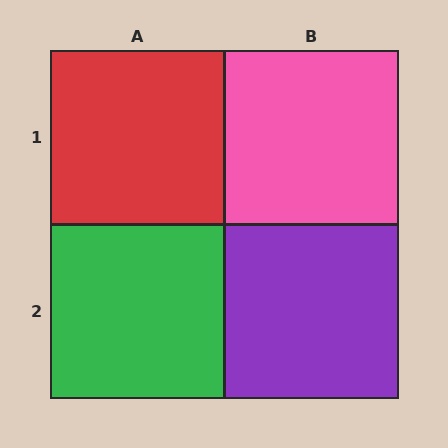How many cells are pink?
1 cell is pink.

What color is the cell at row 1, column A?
Red.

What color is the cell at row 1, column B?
Pink.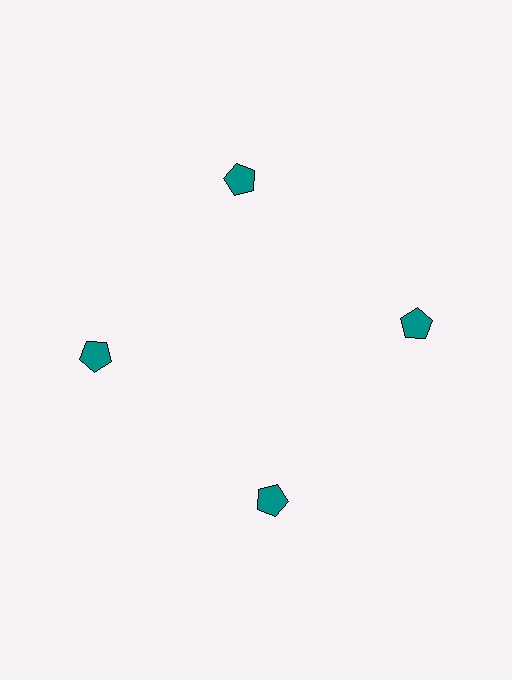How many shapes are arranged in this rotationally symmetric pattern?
There are 4 shapes, arranged in 4 groups of 1.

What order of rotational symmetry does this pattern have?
This pattern has 4-fold rotational symmetry.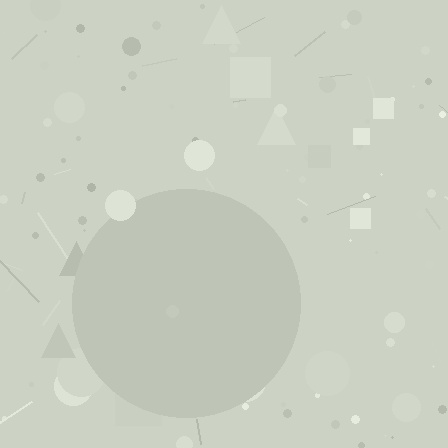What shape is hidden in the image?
A circle is hidden in the image.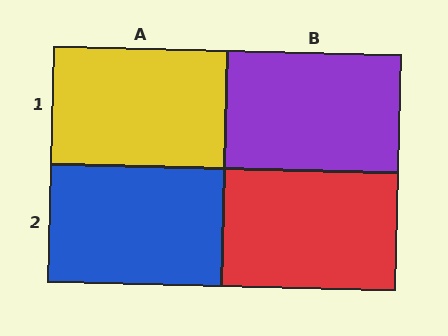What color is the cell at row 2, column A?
Blue.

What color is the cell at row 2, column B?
Red.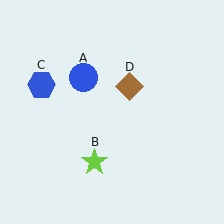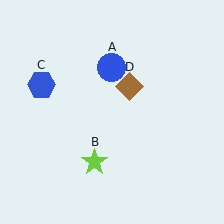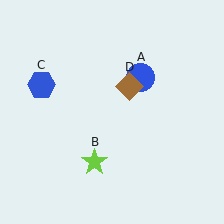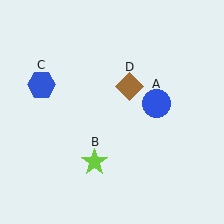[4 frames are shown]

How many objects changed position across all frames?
1 object changed position: blue circle (object A).